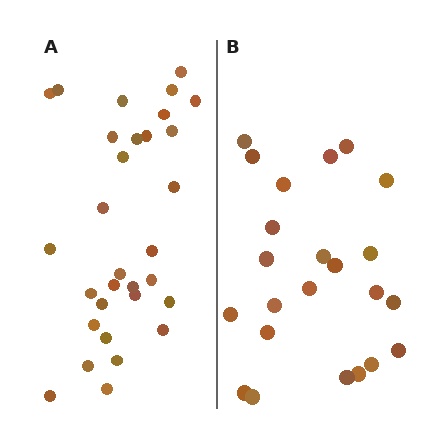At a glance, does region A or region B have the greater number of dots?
Region A (the left region) has more dots.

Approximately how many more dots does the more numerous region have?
Region A has roughly 8 or so more dots than region B.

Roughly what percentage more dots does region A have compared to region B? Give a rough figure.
About 35% more.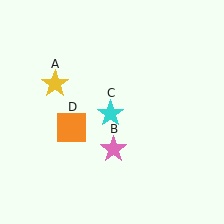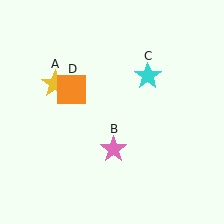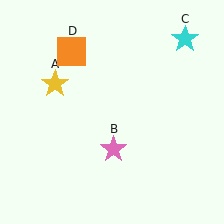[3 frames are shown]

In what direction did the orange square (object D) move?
The orange square (object D) moved up.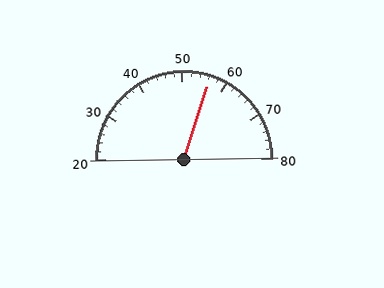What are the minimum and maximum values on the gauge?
The gauge ranges from 20 to 80.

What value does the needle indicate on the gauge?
The needle indicates approximately 56.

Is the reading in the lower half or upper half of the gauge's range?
The reading is in the upper half of the range (20 to 80).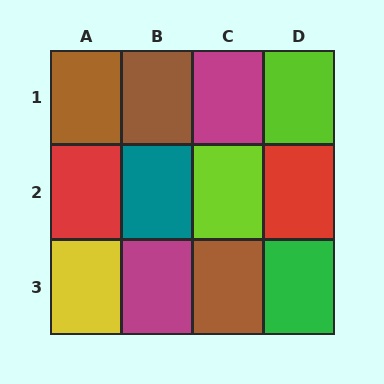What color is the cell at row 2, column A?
Red.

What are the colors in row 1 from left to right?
Brown, brown, magenta, lime.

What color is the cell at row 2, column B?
Teal.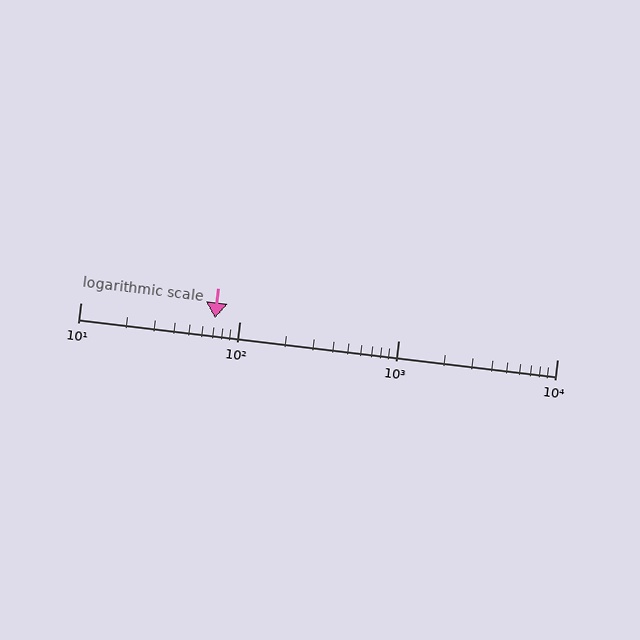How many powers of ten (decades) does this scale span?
The scale spans 3 decades, from 10 to 10000.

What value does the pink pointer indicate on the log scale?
The pointer indicates approximately 70.